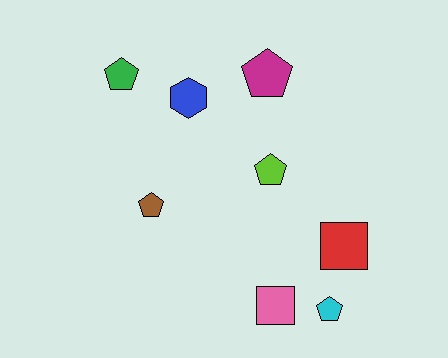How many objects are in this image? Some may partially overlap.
There are 8 objects.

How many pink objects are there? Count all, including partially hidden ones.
There is 1 pink object.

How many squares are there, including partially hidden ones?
There are 2 squares.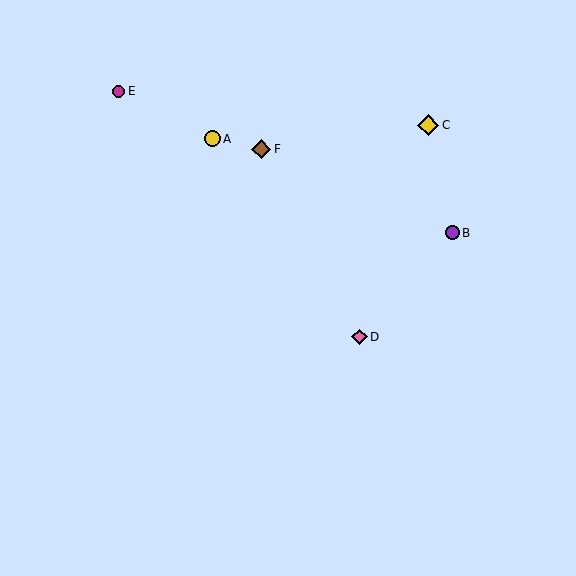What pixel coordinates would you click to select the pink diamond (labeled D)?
Click at (360, 337) to select the pink diamond D.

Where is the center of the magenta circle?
The center of the magenta circle is at (119, 91).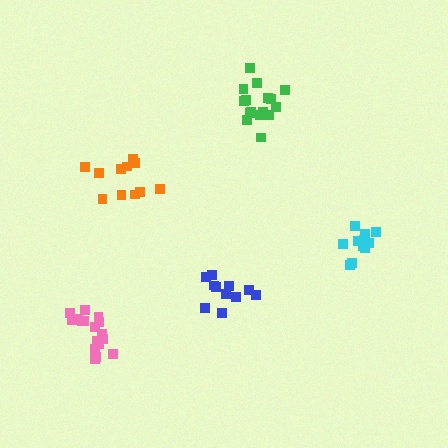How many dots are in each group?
Group 1: 17 dots, Group 2: 11 dots, Group 3: 16 dots, Group 4: 11 dots, Group 5: 11 dots (66 total).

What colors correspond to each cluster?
The clusters are colored: pink, cyan, green, orange, blue.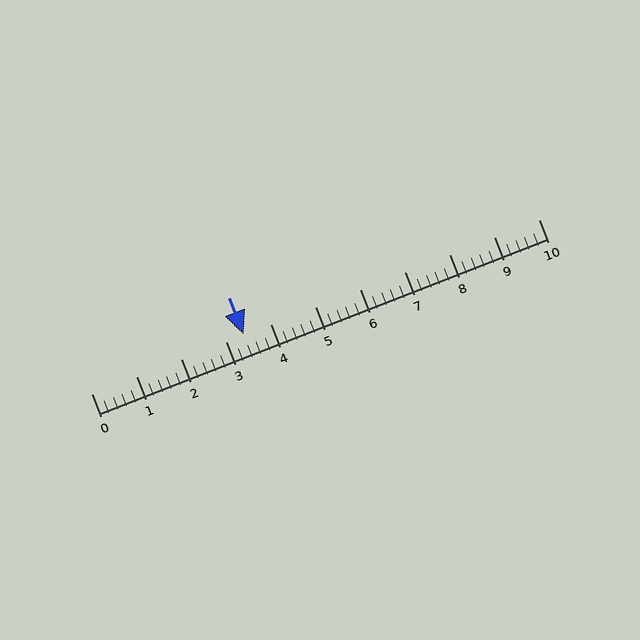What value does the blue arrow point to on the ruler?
The blue arrow points to approximately 3.4.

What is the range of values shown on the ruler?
The ruler shows values from 0 to 10.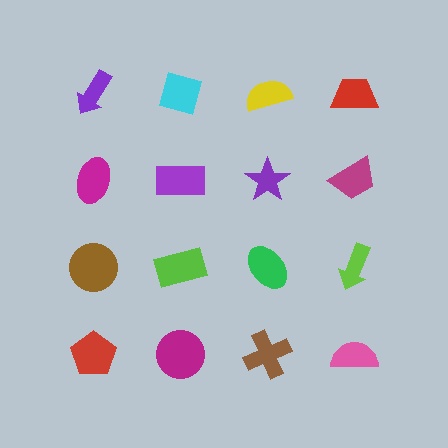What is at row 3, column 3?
A green ellipse.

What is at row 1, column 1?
A purple arrow.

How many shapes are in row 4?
4 shapes.